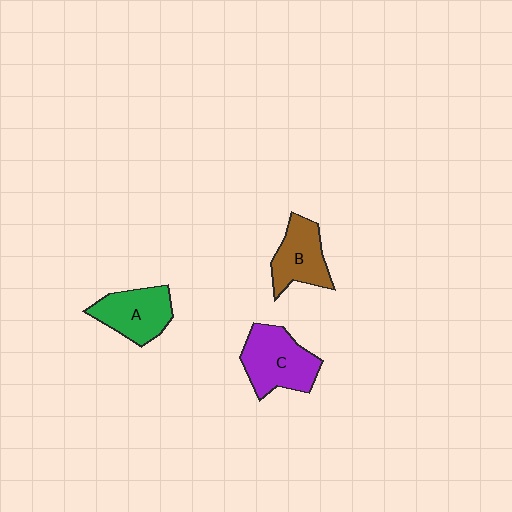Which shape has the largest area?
Shape C (purple).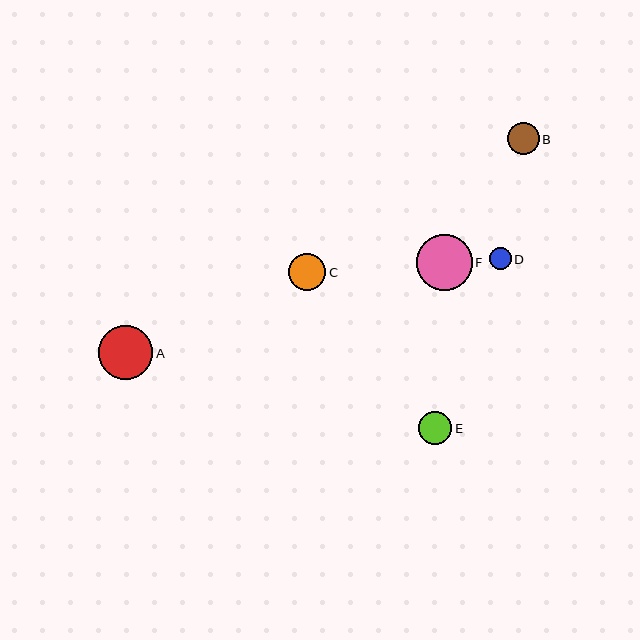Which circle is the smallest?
Circle D is the smallest with a size of approximately 22 pixels.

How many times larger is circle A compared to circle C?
Circle A is approximately 1.4 times the size of circle C.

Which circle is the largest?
Circle F is the largest with a size of approximately 56 pixels.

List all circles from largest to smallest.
From largest to smallest: F, A, C, E, B, D.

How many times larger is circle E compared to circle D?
Circle E is approximately 1.5 times the size of circle D.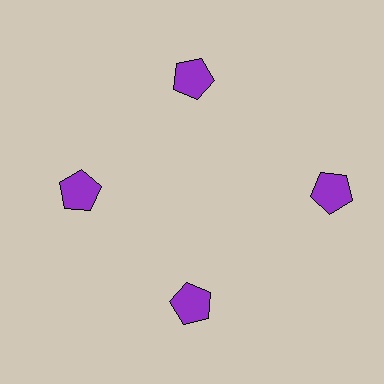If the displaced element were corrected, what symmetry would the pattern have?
It would have 4-fold rotational symmetry — the pattern would map onto itself every 90 degrees.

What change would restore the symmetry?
The symmetry would be restored by moving it inward, back onto the ring so that all 4 pentagons sit at equal angles and equal distance from the center.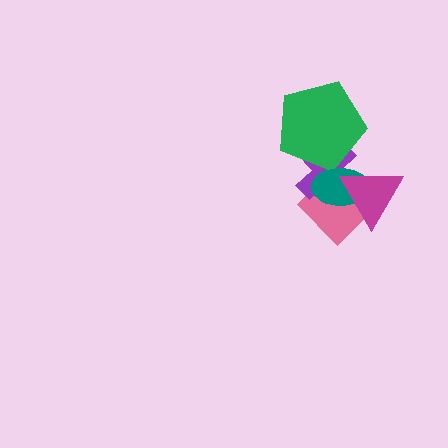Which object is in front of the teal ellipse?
The magenta triangle is in front of the teal ellipse.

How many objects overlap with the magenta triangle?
3 objects overlap with the magenta triangle.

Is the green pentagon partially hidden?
Yes, it is partially covered by another shape.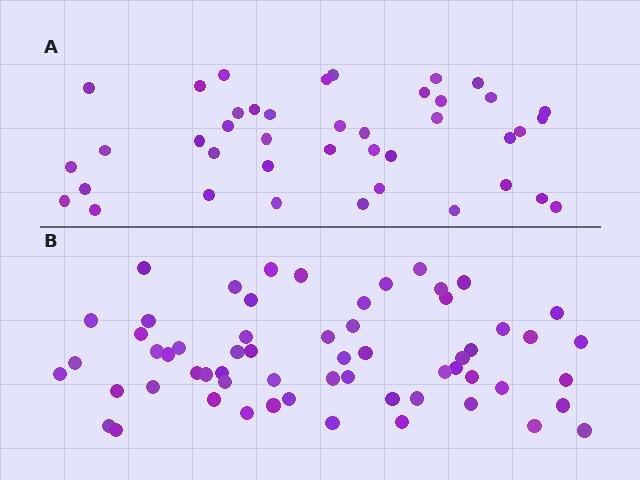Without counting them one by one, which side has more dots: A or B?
Region B (the bottom region) has more dots.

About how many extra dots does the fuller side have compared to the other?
Region B has approximately 20 more dots than region A.